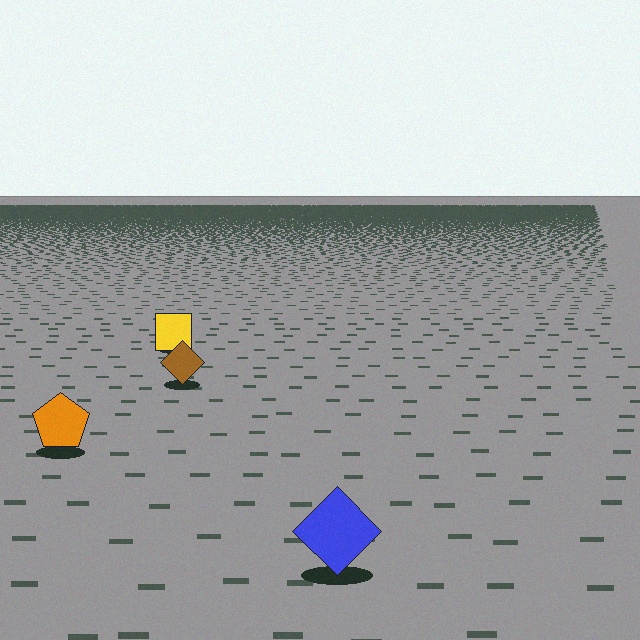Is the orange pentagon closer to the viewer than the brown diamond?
Yes. The orange pentagon is closer — you can tell from the texture gradient: the ground texture is coarser near it.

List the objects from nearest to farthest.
From nearest to farthest: the blue diamond, the orange pentagon, the brown diamond, the yellow square.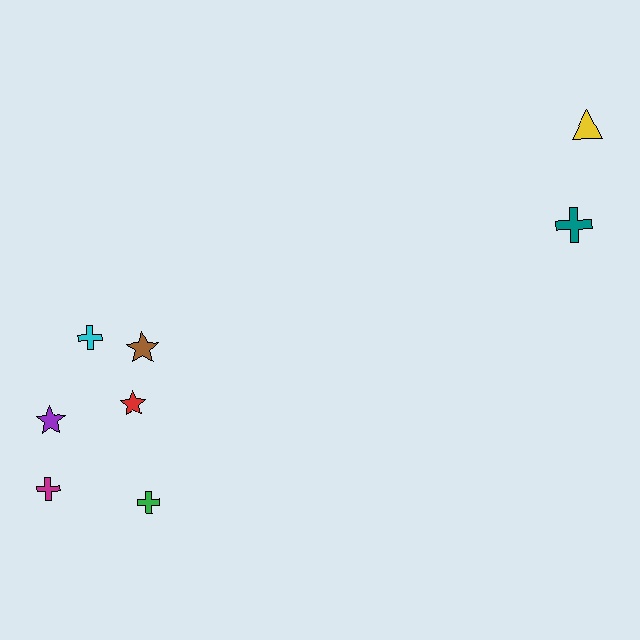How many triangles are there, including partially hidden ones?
There is 1 triangle.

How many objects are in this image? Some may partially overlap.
There are 8 objects.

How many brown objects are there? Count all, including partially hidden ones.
There is 1 brown object.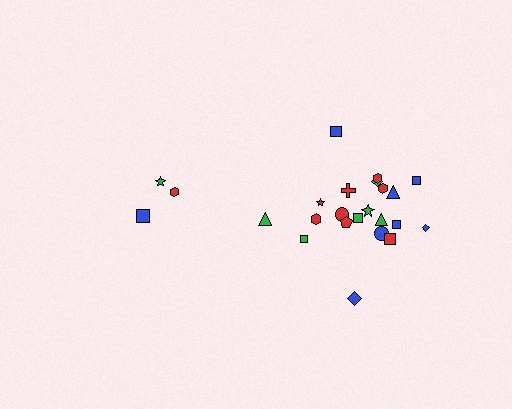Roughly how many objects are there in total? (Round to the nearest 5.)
Roughly 25 objects in total.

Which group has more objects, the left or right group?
The right group.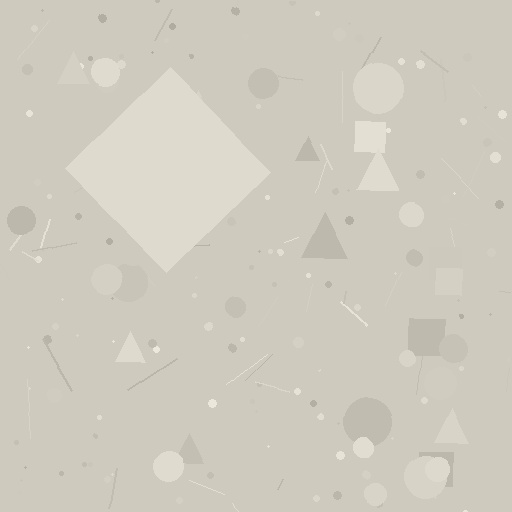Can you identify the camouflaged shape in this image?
The camouflaged shape is a diamond.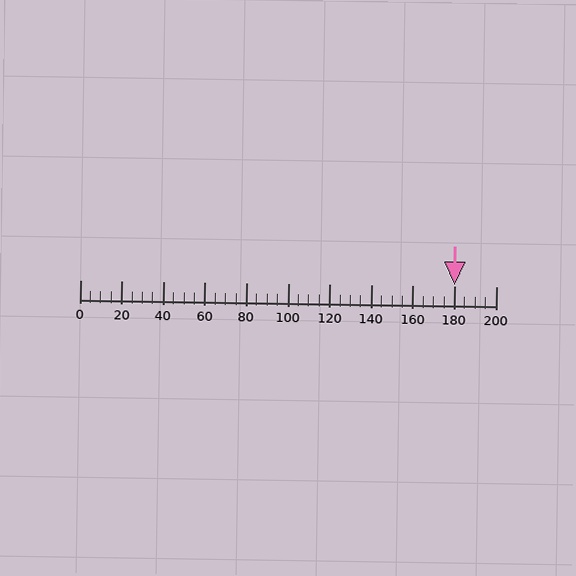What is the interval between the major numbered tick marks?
The major tick marks are spaced 20 units apart.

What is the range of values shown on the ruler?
The ruler shows values from 0 to 200.